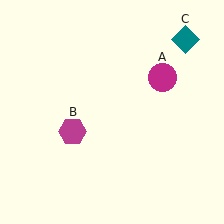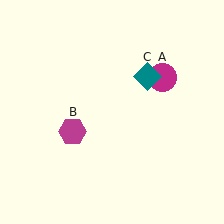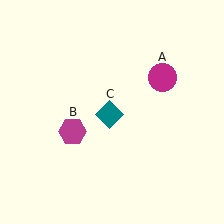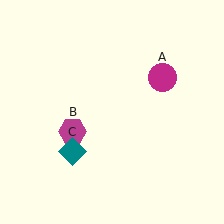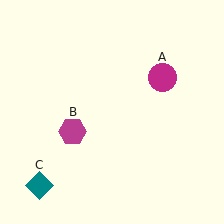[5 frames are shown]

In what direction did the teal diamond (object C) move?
The teal diamond (object C) moved down and to the left.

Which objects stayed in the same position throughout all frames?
Magenta circle (object A) and magenta hexagon (object B) remained stationary.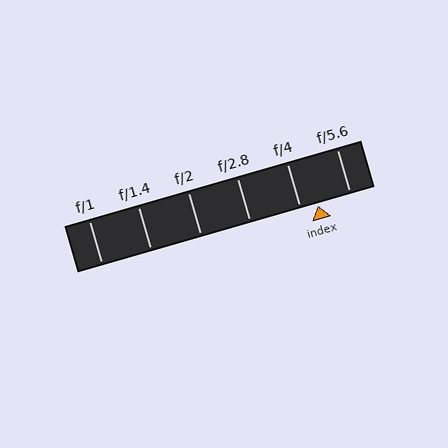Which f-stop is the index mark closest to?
The index mark is closest to f/4.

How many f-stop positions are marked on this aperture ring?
There are 6 f-stop positions marked.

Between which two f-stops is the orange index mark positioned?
The index mark is between f/4 and f/5.6.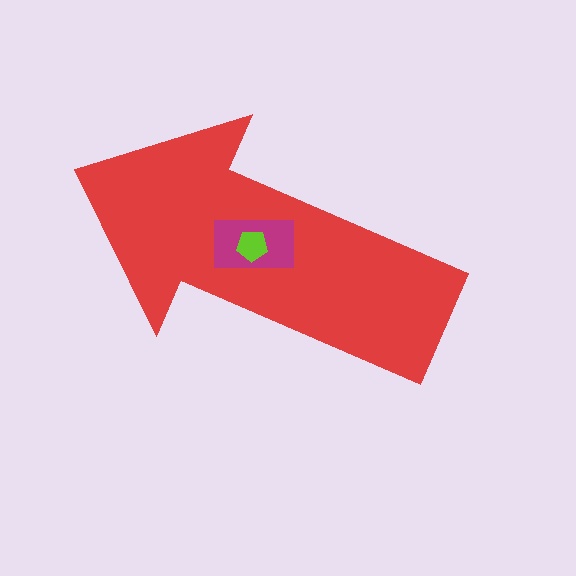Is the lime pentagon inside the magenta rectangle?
Yes.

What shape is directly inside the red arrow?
The magenta rectangle.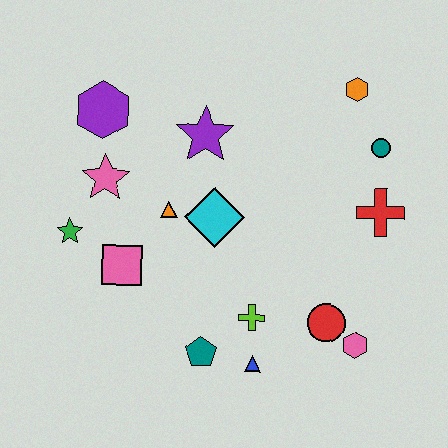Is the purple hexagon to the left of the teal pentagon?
Yes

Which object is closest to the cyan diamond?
The orange triangle is closest to the cyan diamond.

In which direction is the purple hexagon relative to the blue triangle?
The purple hexagon is above the blue triangle.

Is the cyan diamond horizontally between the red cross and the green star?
Yes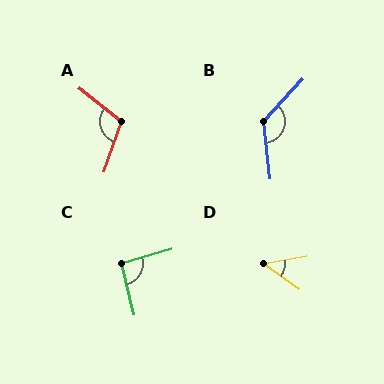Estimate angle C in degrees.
Approximately 92 degrees.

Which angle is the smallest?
D, at approximately 46 degrees.